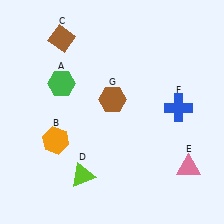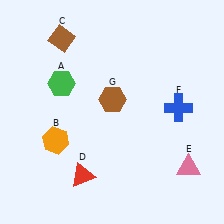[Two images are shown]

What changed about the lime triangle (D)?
In Image 1, D is lime. In Image 2, it changed to red.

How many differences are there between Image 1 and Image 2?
There is 1 difference between the two images.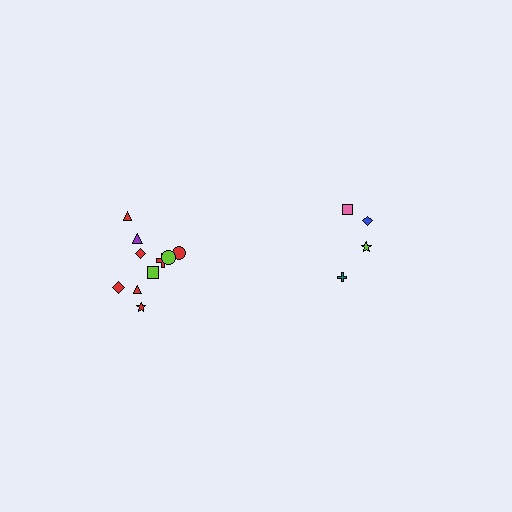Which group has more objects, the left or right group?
The left group.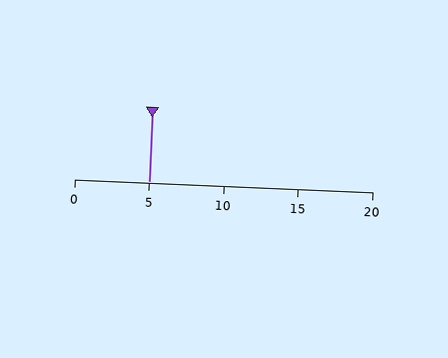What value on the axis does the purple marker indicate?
The marker indicates approximately 5.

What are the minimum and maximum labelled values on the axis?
The axis runs from 0 to 20.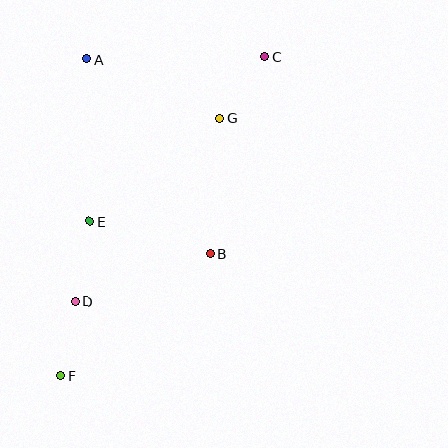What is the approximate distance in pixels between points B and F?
The distance between B and F is approximately 193 pixels.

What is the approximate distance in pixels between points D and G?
The distance between D and G is approximately 234 pixels.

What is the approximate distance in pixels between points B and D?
The distance between B and D is approximately 144 pixels.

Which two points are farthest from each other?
Points C and F are farthest from each other.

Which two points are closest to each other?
Points D and F are closest to each other.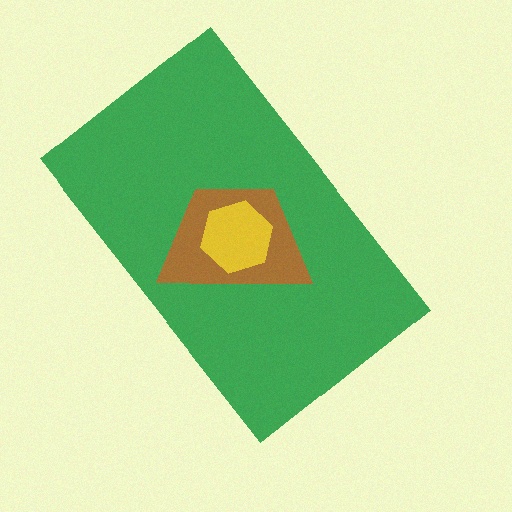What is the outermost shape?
The green rectangle.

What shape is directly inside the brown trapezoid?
The yellow hexagon.